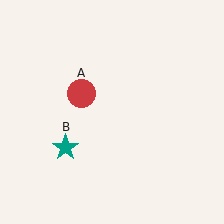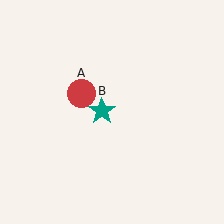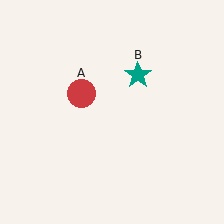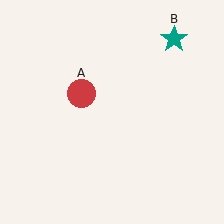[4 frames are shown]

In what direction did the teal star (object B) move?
The teal star (object B) moved up and to the right.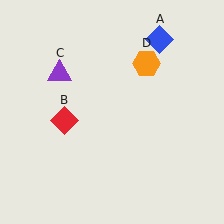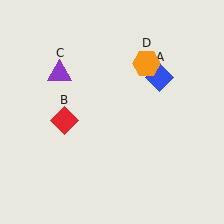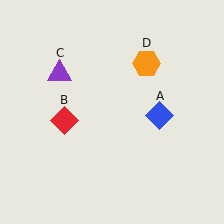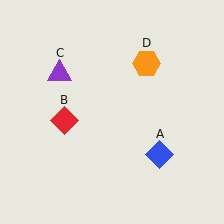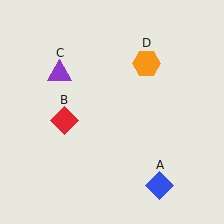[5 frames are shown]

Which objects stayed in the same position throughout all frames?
Red diamond (object B) and purple triangle (object C) and orange hexagon (object D) remained stationary.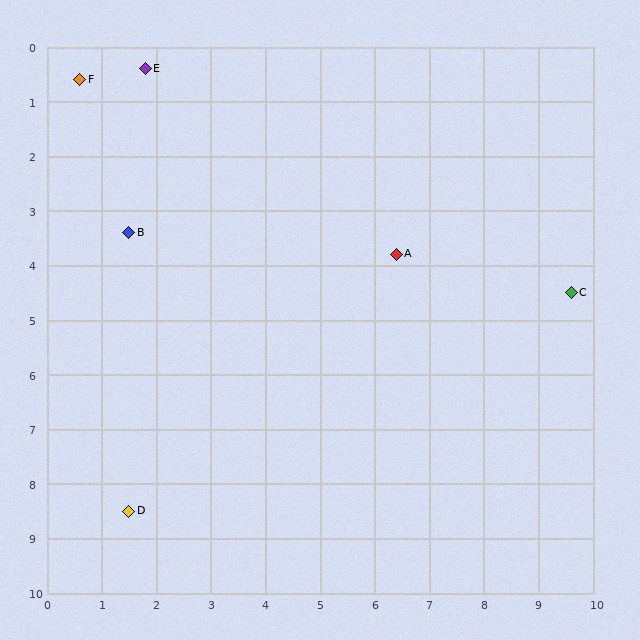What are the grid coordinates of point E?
Point E is at approximately (1.8, 0.4).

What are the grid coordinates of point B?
Point B is at approximately (1.5, 3.4).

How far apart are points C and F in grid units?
Points C and F are about 9.8 grid units apart.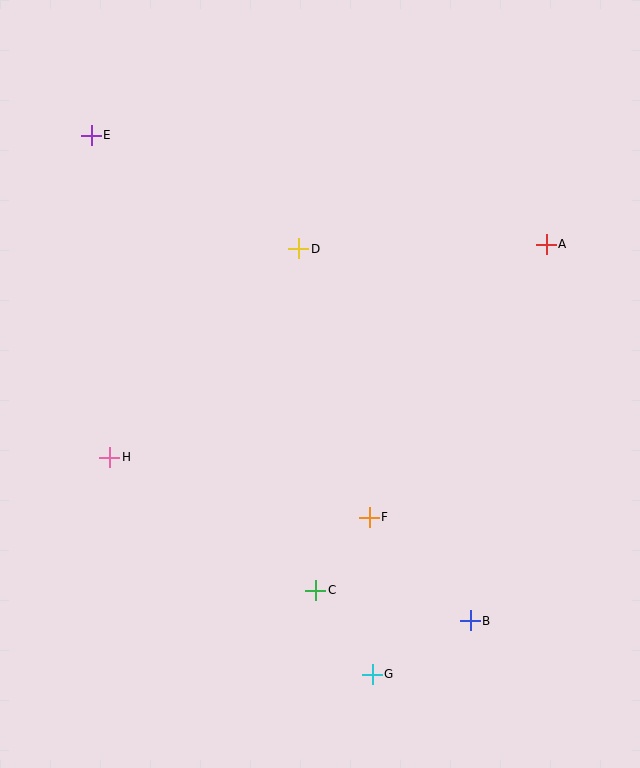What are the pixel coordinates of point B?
Point B is at (470, 621).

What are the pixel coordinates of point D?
Point D is at (299, 249).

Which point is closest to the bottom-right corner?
Point B is closest to the bottom-right corner.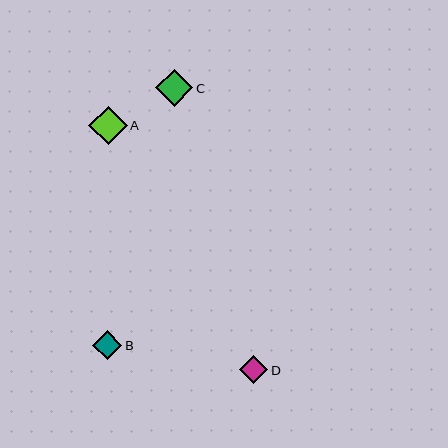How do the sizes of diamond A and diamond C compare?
Diamond A and diamond C are approximately the same size.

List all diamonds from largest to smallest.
From largest to smallest: A, C, B, D.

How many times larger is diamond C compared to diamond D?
Diamond C is approximately 1.3 times the size of diamond D.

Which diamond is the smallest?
Diamond D is the smallest with a size of approximately 28 pixels.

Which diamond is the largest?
Diamond A is the largest with a size of approximately 39 pixels.